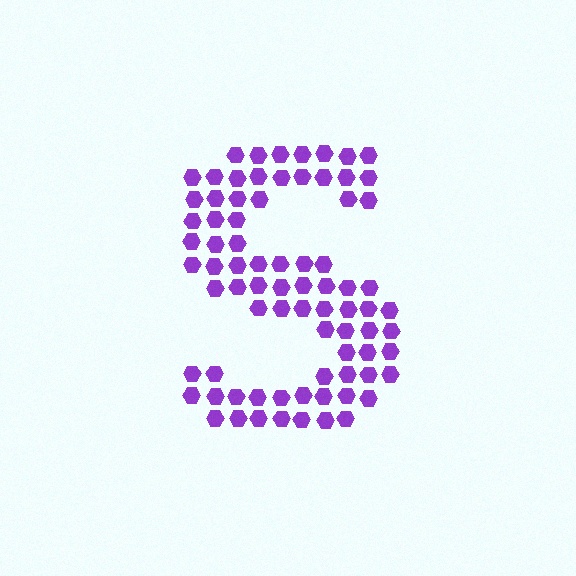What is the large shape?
The large shape is the letter S.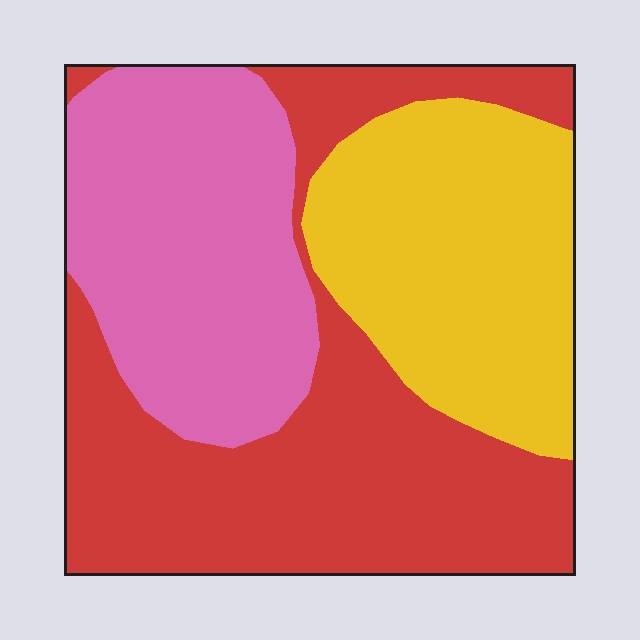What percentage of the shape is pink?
Pink covers 30% of the shape.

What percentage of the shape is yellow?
Yellow covers about 30% of the shape.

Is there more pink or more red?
Red.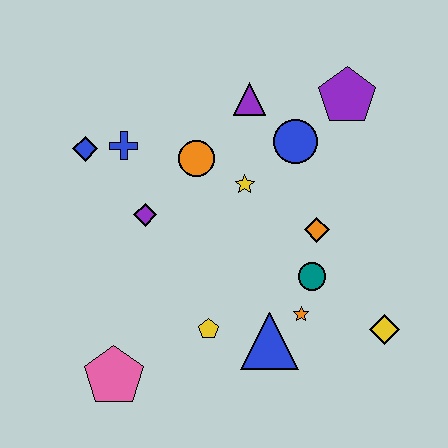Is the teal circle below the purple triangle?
Yes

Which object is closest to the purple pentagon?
The blue circle is closest to the purple pentagon.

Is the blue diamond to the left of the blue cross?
Yes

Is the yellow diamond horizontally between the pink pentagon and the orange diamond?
No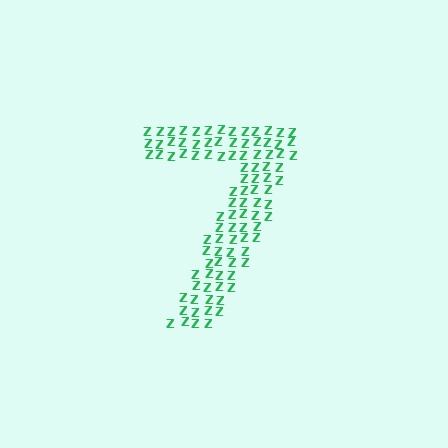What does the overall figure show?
The overall figure shows the digit 7.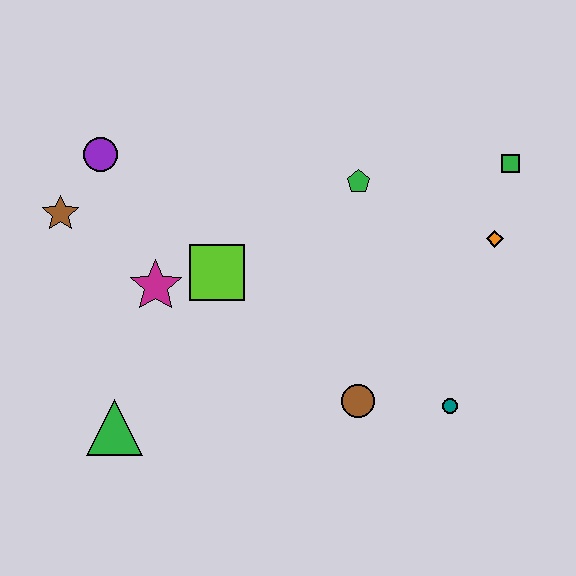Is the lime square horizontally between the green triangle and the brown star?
No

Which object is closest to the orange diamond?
The green square is closest to the orange diamond.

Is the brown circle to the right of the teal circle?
No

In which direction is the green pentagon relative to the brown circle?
The green pentagon is above the brown circle.